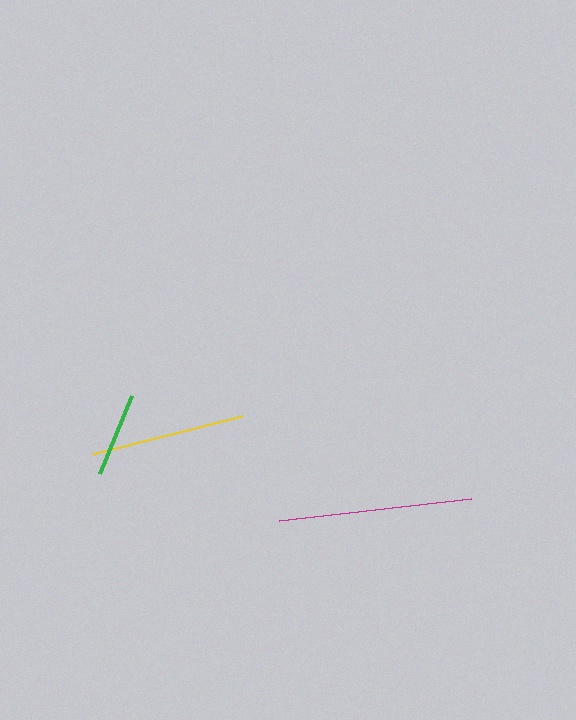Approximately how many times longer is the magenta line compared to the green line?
The magenta line is approximately 2.3 times the length of the green line.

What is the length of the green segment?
The green segment is approximately 84 pixels long.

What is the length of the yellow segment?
The yellow segment is approximately 156 pixels long.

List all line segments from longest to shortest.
From longest to shortest: magenta, yellow, green.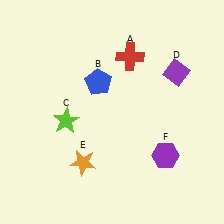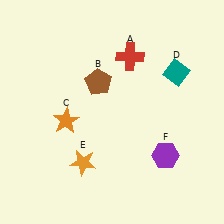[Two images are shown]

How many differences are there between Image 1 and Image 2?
There are 3 differences between the two images.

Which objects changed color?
B changed from blue to brown. C changed from lime to orange. D changed from purple to teal.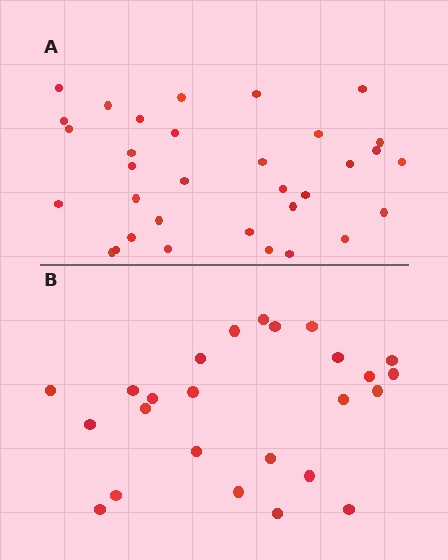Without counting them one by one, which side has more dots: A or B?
Region A (the top region) has more dots.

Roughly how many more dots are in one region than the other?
Region A has roughly 8 or so more dots than region B.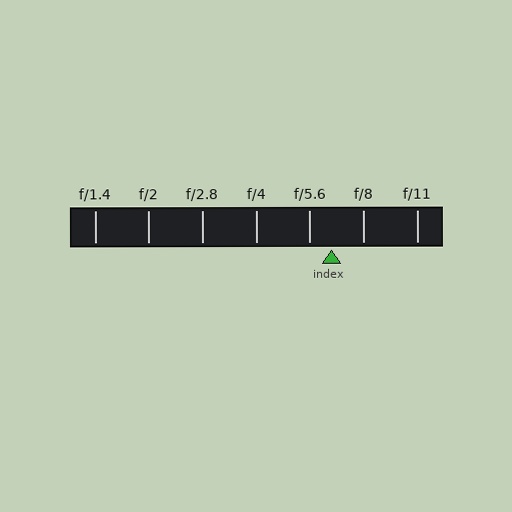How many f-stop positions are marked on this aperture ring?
There are 7 f-stop positions marked.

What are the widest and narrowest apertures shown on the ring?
The widest aperture shown is f/1.4 and the narrowest is f/11.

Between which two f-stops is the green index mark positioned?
The index mark is between f/5.6 and f/8.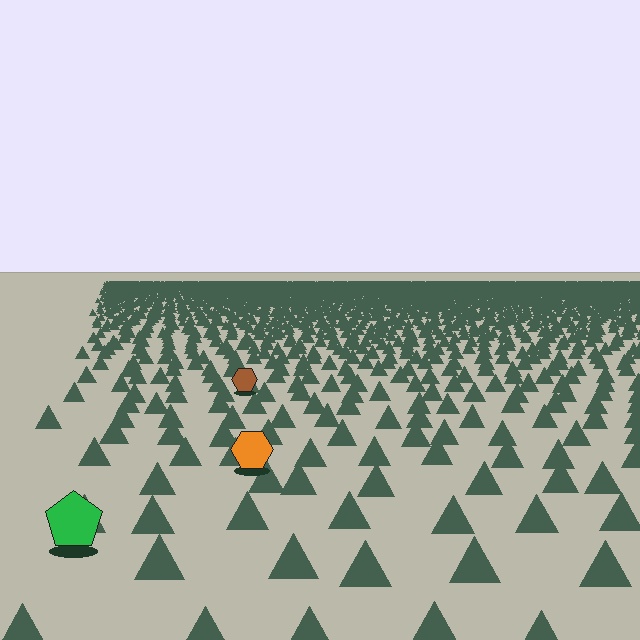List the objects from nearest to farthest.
From nearest to farthest: the green pentagon, the orange hexagon, the brown hexagon.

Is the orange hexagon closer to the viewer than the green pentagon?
No. The green pentagon is closer — you can tell from the texture gradient: the ground texture is coarser near it.